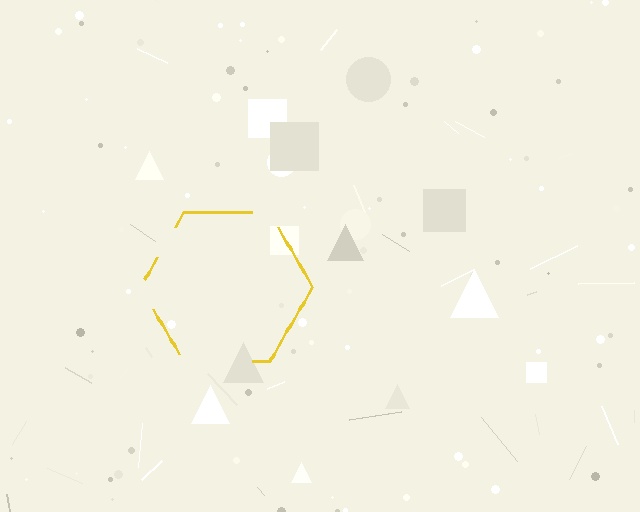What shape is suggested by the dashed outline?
The dashed outline suggests a hexagon.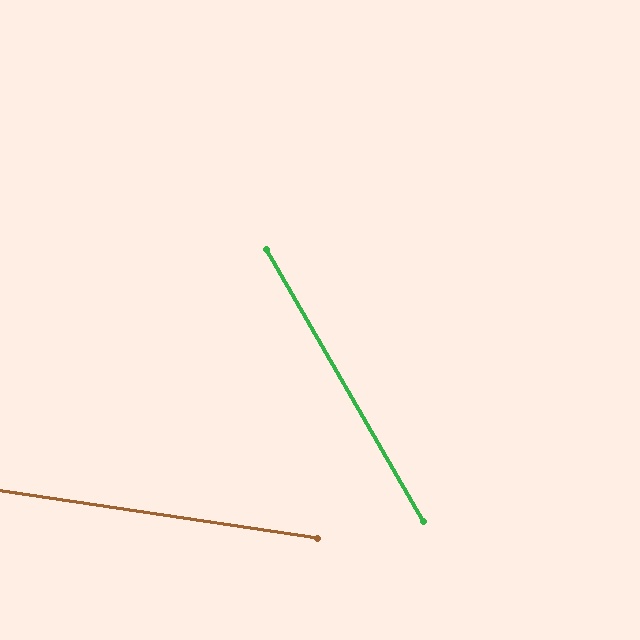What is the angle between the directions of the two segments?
Approximately 51 degrees.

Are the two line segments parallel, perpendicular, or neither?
Neither parallel nor perpendicular — they differ by about 51°.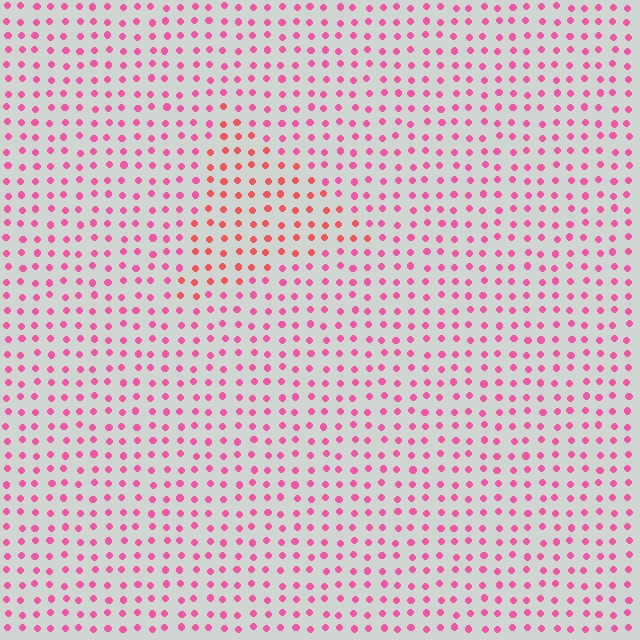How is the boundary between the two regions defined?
The boundary is defined purely by a slight shift in hue (about 29 degrees). Spacing, size, and orientation are identical on both sides.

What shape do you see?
I see a triangle.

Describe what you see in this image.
The image is filled with small pink elements in a uniform arrangement. A triangle-shaped region is visible where the elements are tinted to a slightly different hue, forming a subtle color boundary.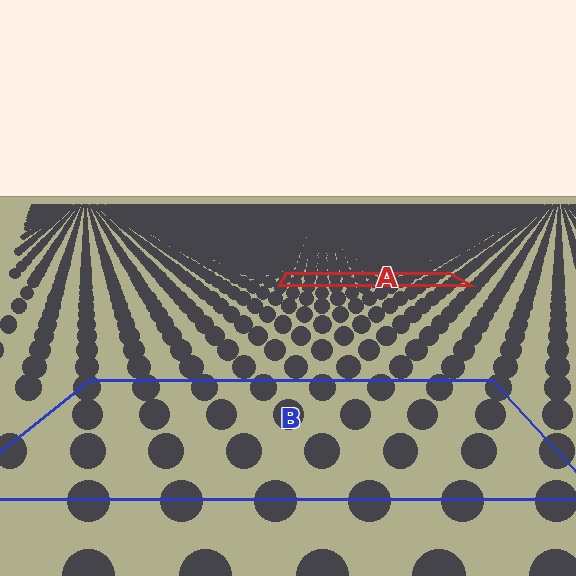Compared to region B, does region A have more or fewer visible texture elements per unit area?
Region A has more texture elements per unit area — they are packed more densely because it is farther away.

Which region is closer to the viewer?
Region B is closer. The texture elements there are larger and more spread out.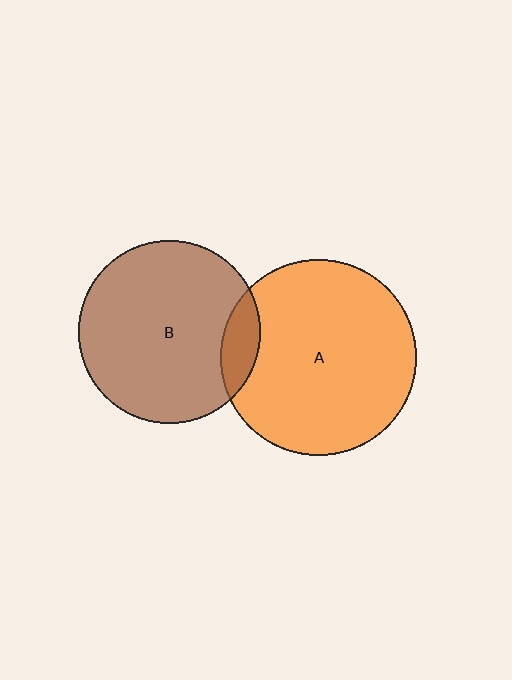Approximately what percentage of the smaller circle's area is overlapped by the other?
Approximately 10%.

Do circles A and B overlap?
Yes.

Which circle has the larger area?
Circle A (orange).